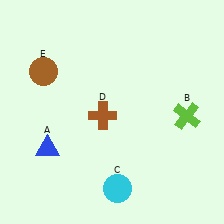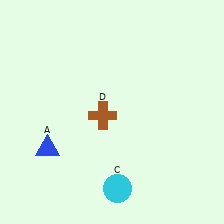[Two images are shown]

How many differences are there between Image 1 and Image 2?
There are 2 differences between the two images.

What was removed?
The brown circle (E), the lime cross (B) were removed in Image 2.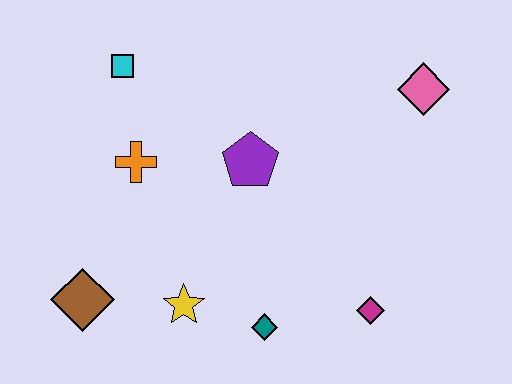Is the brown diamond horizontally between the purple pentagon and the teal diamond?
No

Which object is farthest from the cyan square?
The magenta diamond is farthest from the cyan square.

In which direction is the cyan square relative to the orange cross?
The cyan square is above the orange cross.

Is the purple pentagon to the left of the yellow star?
No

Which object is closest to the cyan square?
The orange cross is closest to the cyan square.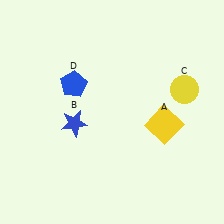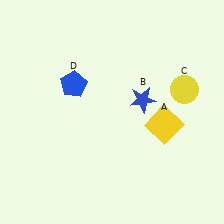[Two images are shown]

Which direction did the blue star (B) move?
The blue star (B) moved right.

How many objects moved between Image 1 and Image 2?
1 object moved between the two images.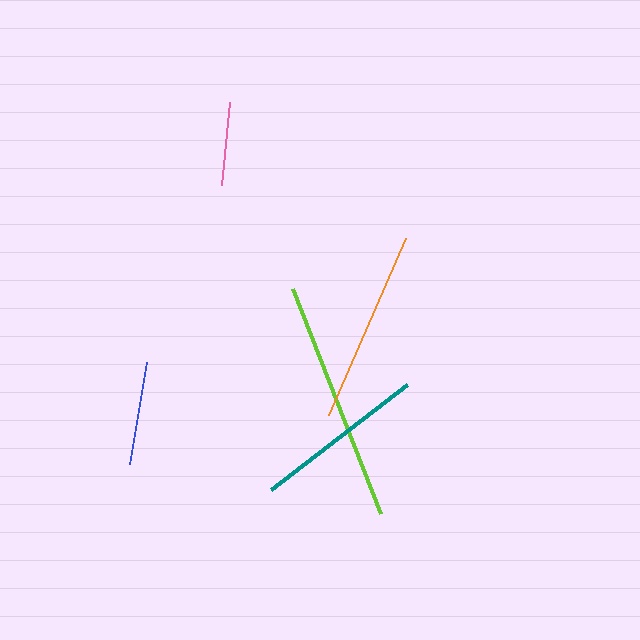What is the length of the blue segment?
The blue segment is approximately 104 pixels long.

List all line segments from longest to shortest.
From longest to shortest: lime, orange, teal, blue, pink.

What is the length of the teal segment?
The teal segment is approximately 172 pixels long.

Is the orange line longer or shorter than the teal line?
The orange line is longer than the teal line.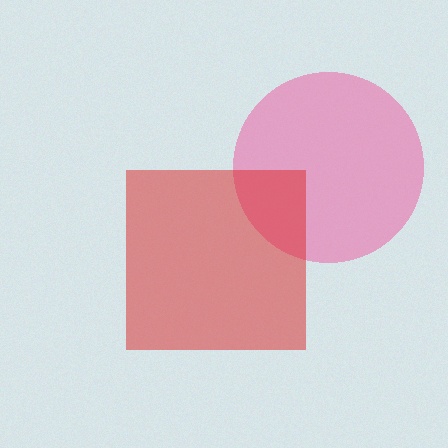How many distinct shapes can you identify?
There are 2 distinct shapes: a pink circle, a red square.